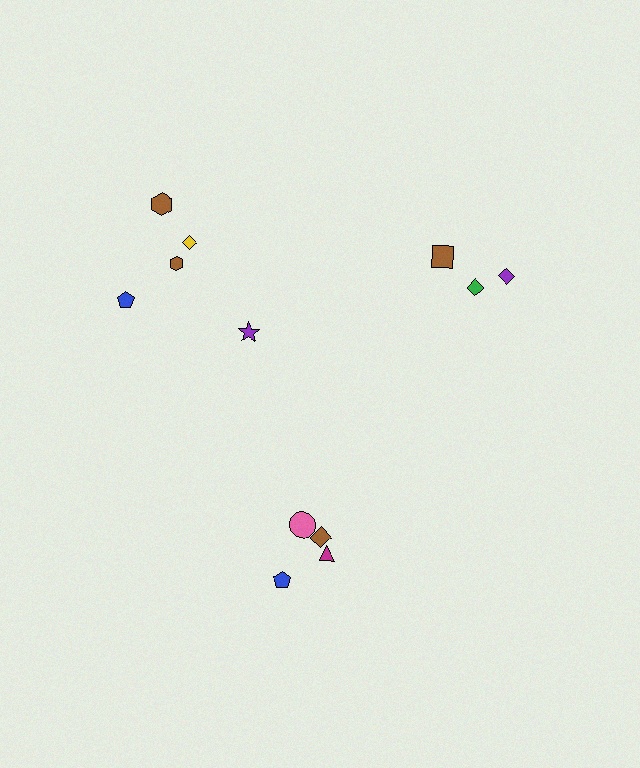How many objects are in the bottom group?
There are 4 objects.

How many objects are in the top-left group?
There are 5 objects.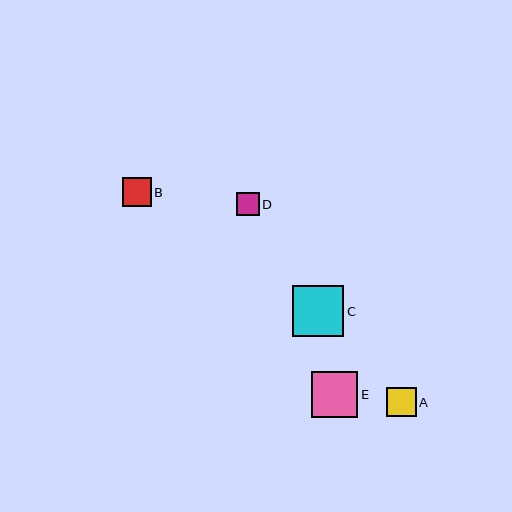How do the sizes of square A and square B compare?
Square A and square B are approximately the same size.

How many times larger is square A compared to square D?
Square A is approximately 1.3 times the size of square D.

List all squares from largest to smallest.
From largest to smallest: C, E, A, B, D.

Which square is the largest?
Square C is the largest with a size of approximately 52 pixels.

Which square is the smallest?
Square D is the smallest with a size of approximately 23 pixels.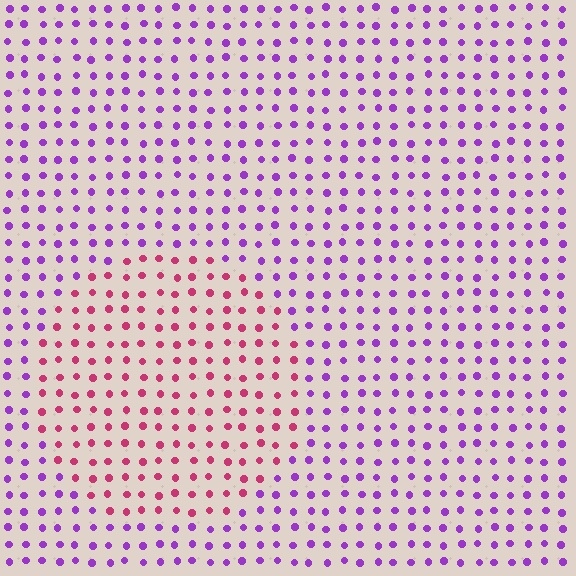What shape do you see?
I see a circle.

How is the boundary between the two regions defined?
The boundary is defined purely by a slight shift in hue (about 54 degrees). Spacing, size, and orientation are identical on both sides.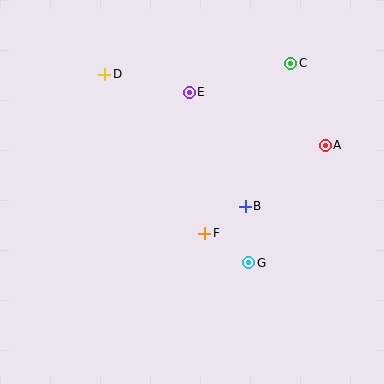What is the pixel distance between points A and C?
The distance between A and C is 89 pixels.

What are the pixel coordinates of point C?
Point C is at (291, 63).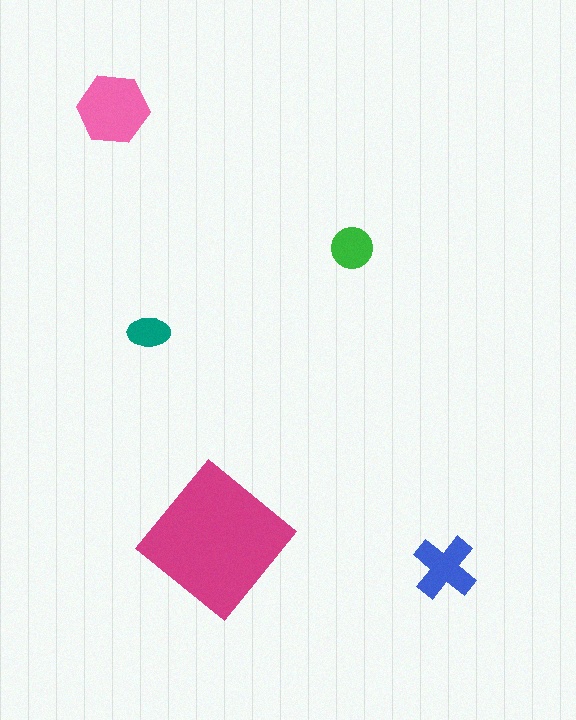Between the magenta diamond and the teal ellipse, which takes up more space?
The magenta diamond.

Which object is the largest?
The magenta diamond.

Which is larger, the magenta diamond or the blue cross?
The magenta diamond.